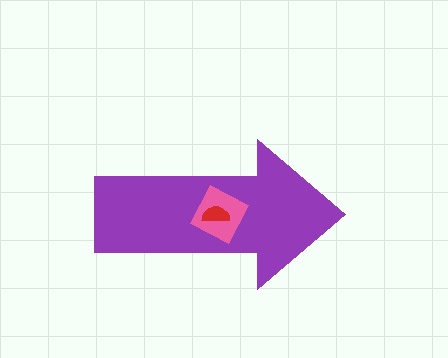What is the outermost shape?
The purple arrow.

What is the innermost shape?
The red semicircle.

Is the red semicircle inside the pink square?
Yes.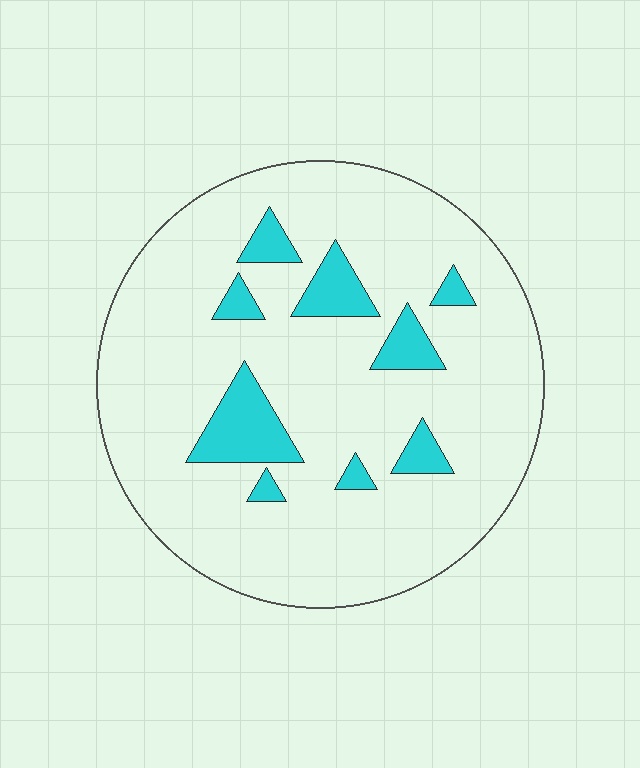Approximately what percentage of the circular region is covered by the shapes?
Approximately 15%.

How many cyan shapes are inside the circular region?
9.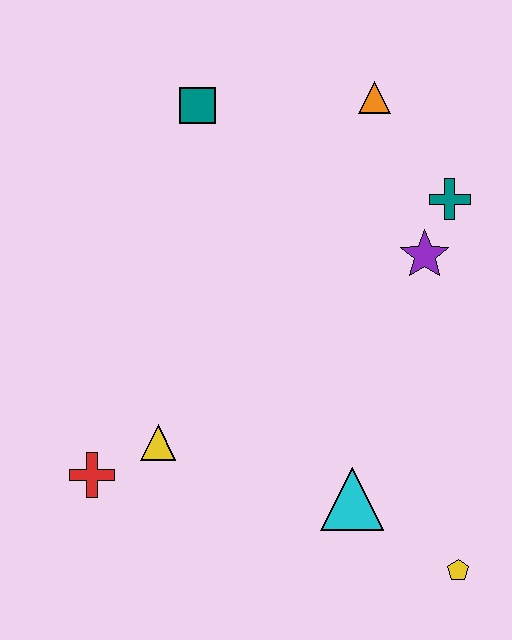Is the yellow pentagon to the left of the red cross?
No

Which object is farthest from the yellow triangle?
The orange triangle is farthest from the yellow triangle.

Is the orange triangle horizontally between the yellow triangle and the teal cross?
Yes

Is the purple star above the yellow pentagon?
Yes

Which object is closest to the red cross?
The yellow triangle is closest to the red cross.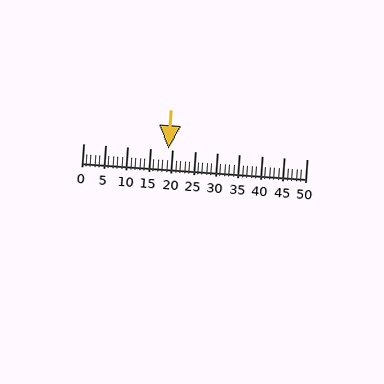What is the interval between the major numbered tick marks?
The major tick marks are spaced 5 units apart.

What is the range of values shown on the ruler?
The ruler shows values from 0 to 50.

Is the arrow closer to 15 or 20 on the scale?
The arrow is closer to 20.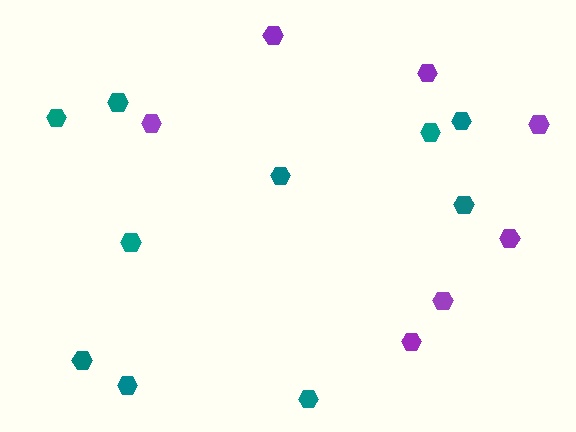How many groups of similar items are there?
There are 2 groups: one group of purple hexagons (7) and one group of teal hexagons (10).